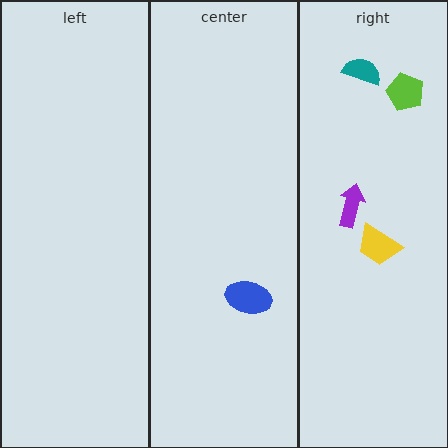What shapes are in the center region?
The blue ellipse.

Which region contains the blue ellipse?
The center region.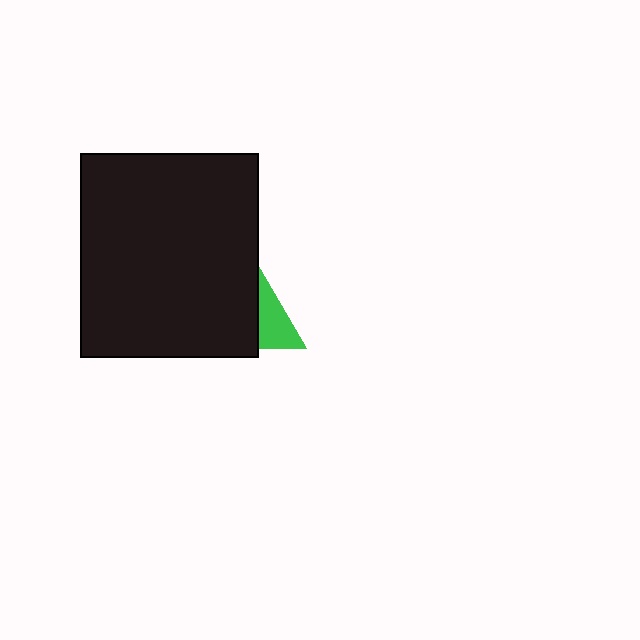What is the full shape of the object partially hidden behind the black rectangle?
The partially hidden object is a green triangle.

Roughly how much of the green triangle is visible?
A small part of it is visible (roughly 40%).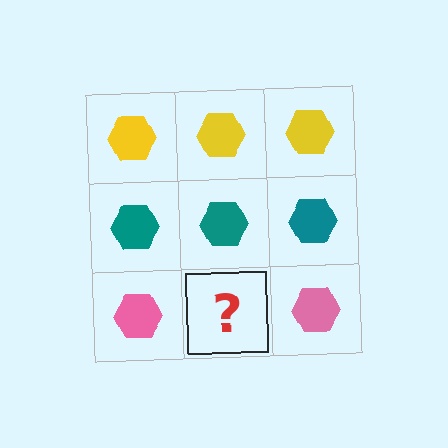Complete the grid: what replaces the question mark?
The question mark should be replaced with a pink hexagon.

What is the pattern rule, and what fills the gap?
The rule is that each row has a consistent color. The gap should be filled with a pink hexagon.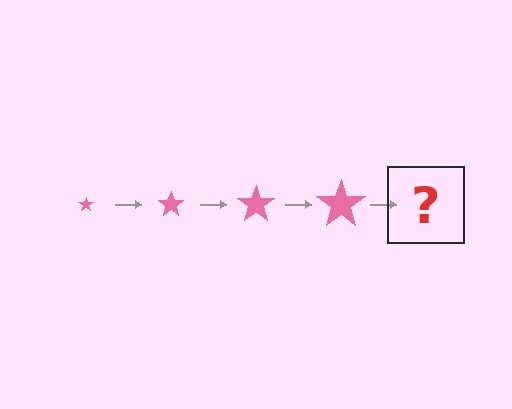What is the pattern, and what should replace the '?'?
The pattern is that the star gets progressively larger each step. The '?' should be a pink star, larger than the previous one.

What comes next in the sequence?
The next element should be a pink star, larger than the previous one.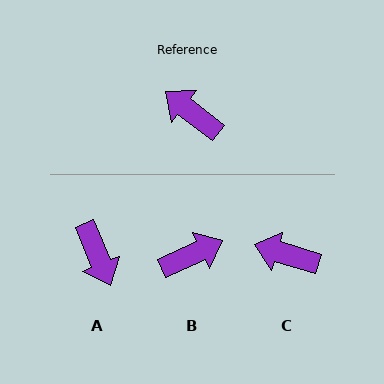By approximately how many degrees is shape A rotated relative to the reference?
Approximately 150 degrees counter-clockwise.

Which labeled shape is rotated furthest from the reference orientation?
A, about 150 degrees away.